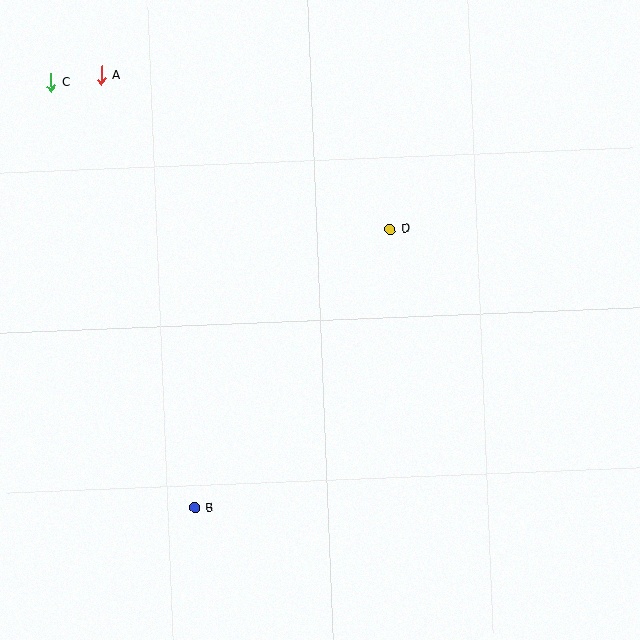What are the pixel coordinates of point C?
Point C is at (51, 82).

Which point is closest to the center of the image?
Point D at (390, 230) is closest to the center.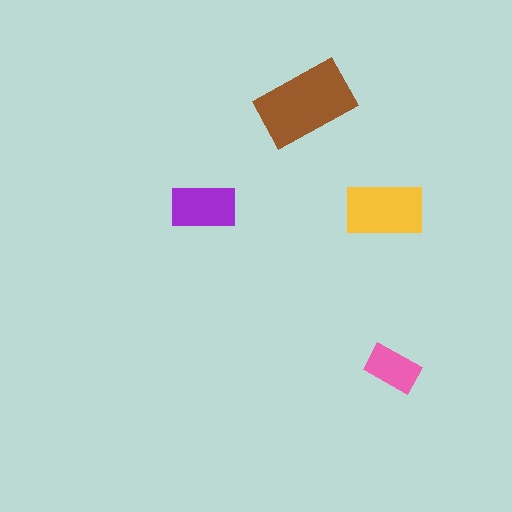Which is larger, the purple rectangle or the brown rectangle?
The brown one.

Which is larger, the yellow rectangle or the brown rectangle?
The brown one.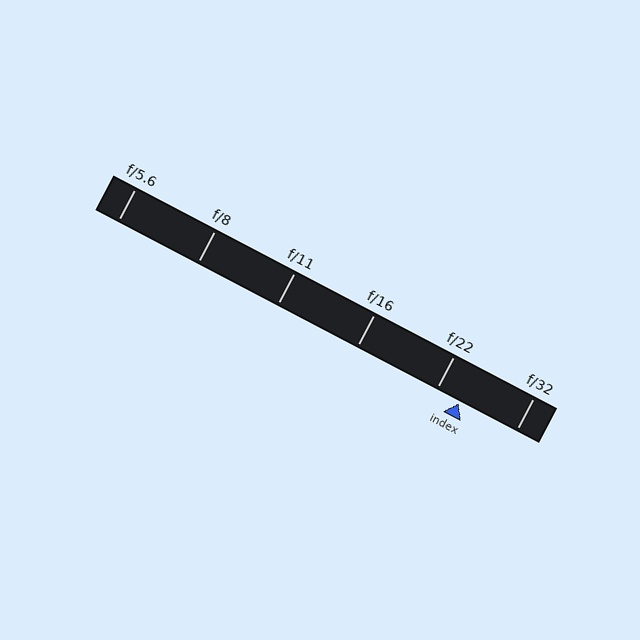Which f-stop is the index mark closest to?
The index mark is closest to f/22.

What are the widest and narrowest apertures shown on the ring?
The widest aperture shown is f/5.6 and the narrowest is f/32.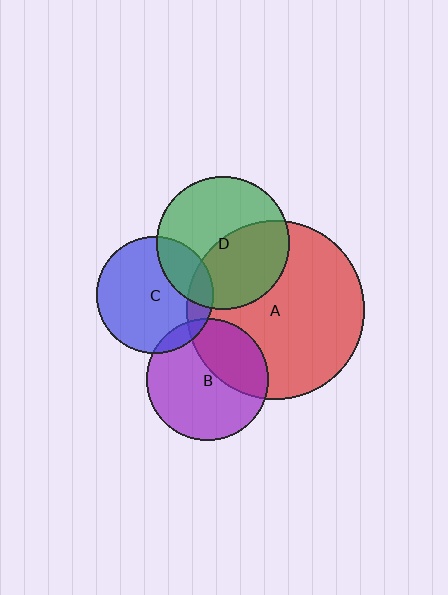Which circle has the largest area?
Circle A (red).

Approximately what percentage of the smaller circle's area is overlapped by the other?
Approximately 15%.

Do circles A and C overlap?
Yes.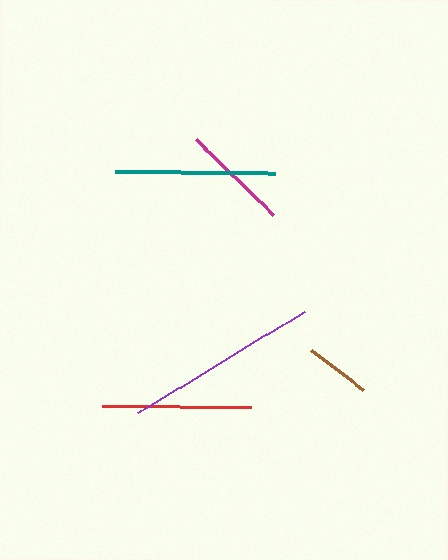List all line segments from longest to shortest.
From longest to shortest: purple, teal, red, magenta, brown.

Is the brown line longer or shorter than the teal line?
The teal line is longer than the brown line.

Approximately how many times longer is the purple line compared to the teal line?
The purple line is approximately 1.2 times the length of the teal line.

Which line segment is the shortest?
The brown line is the shortest at approximately 65 pixels.